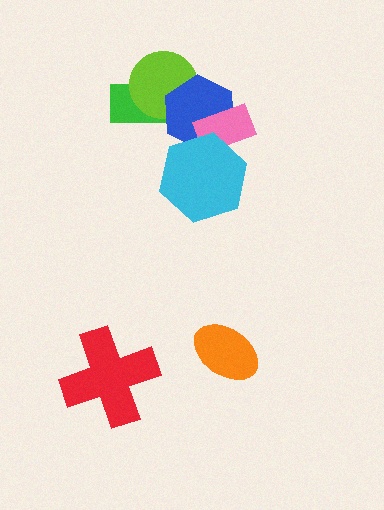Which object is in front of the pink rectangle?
The cyan hexagon is in front of the pink rectangle.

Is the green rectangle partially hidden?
Yes, it is partially covered by another shape.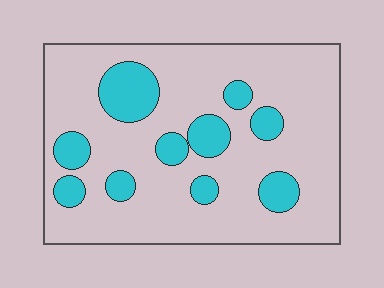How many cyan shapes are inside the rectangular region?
10.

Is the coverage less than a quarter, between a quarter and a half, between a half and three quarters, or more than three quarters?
Less than a quarter.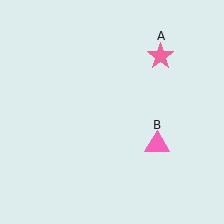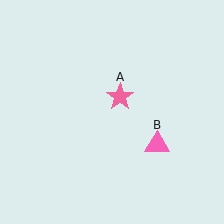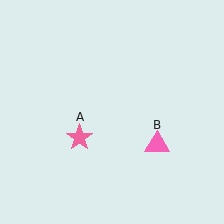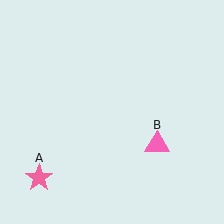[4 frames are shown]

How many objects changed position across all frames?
1 object changed position: pink star (object A).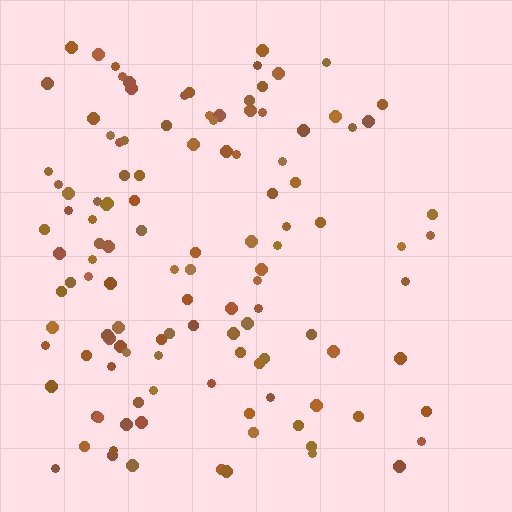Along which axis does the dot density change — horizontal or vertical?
Horizontal.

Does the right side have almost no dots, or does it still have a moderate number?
Still a moderate number, just noticeably fewer than the left.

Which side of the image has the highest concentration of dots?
The left.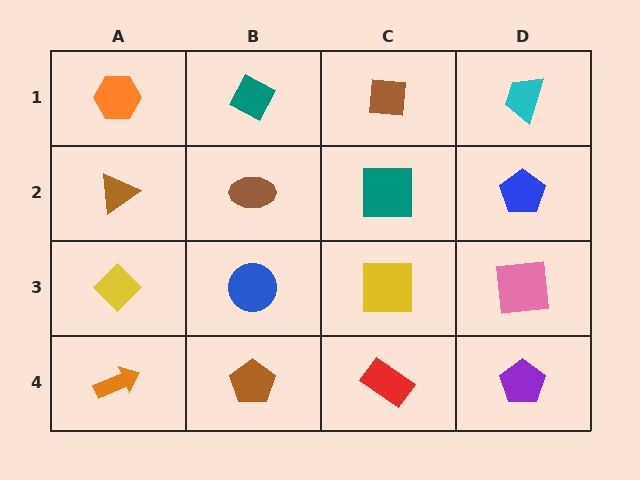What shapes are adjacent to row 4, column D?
A pink square (row 3, column D), a red rectangle (row 4, column C).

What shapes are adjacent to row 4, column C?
A yellow square (row 3, column C), a brown pentagon (row 4, column B), a purple pentagon (row 4, column D).